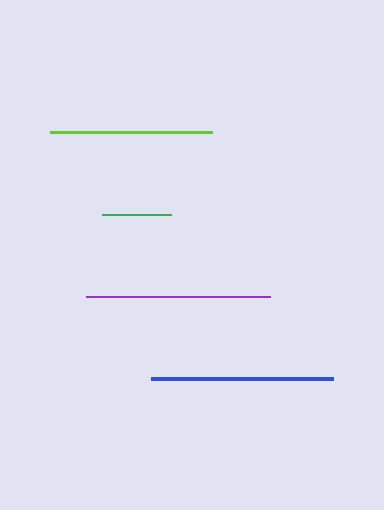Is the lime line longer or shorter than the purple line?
The purple line is longer than the lime line.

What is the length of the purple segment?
The purple segment is approximately 184 pixels long.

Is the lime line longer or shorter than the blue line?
The blue line is longer than the lime line.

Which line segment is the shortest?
The green line is the shortest at approximately 69 pixels.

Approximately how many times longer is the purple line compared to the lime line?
The purple line is approximately 1.1 times the length of the lime line.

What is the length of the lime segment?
The lime segment is approximately 162 pixels long.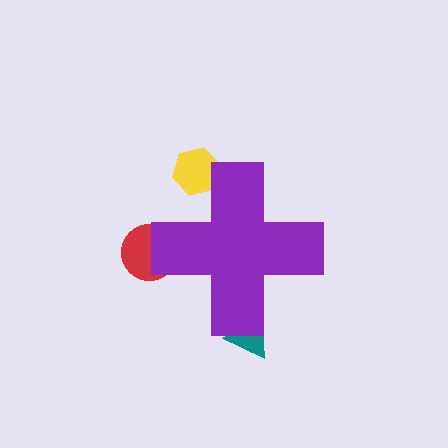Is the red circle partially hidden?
Yes, the red circle is partially hidden behind the purple cross.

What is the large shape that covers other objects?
A purple cross.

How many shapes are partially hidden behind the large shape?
3 shapes are partially hidden.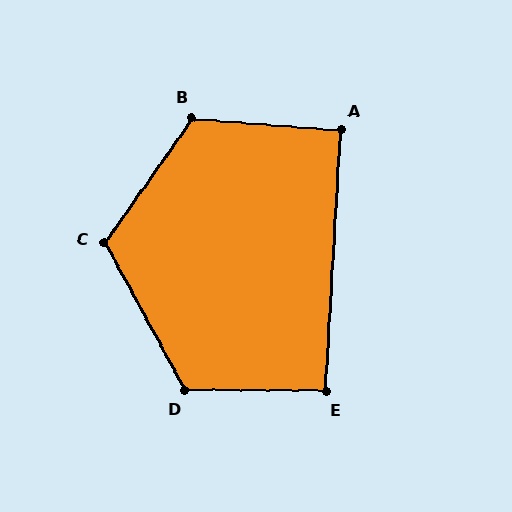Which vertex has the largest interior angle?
B, at approximately 120 degrees.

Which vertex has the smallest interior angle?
A, at approximately 91 degrees.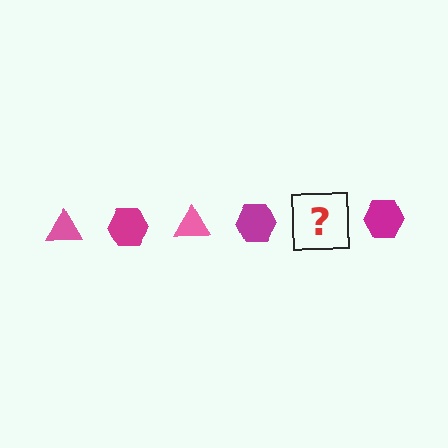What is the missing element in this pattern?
The missing element is a pink triangle.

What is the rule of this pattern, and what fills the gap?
The rule is that the pattern alternates between pink triangle and magenta hexagon. The gap should be filled with a pink triangle.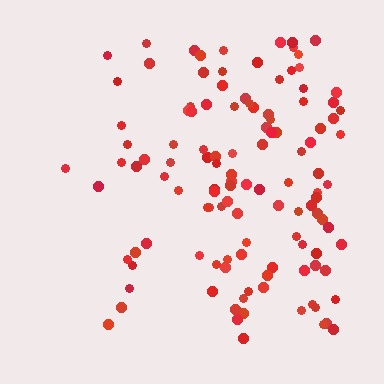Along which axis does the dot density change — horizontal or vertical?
Horizontal.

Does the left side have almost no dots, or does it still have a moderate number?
Still a moderate number, just noticeably fewer than the right.